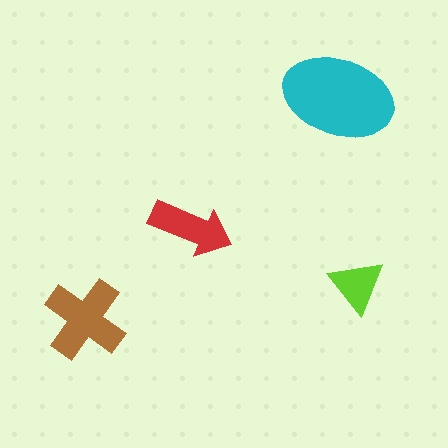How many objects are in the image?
There are 4 objects in the image.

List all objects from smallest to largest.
The lime triangle, the red arrow, the brown cross, the cyan ellipse.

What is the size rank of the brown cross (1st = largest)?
2nd.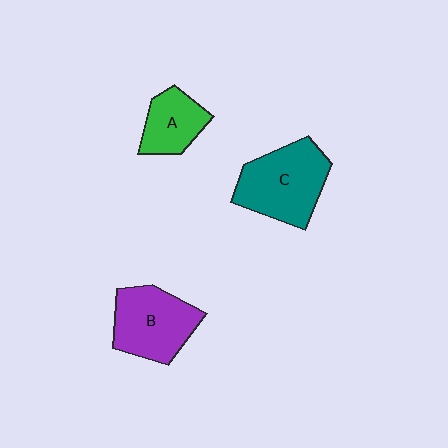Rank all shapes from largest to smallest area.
From largest to smallest: C (teal), B (purple), A (green).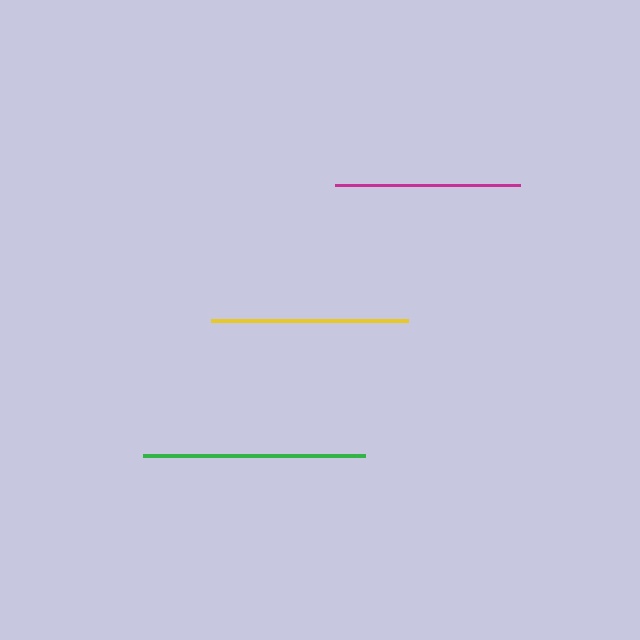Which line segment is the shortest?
The magenta line is the shortest at approximately 185 pixels.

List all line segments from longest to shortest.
From longest to shortest: green, yellow, magenta.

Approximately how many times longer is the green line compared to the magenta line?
The green line is approximately 1.2 times the length of the magenta line.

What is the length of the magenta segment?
The magenta segment is approximately 185 pixels long.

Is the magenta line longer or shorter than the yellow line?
The yellow line is longer than the magenta line.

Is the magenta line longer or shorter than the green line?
The green line is longer than the magenta line.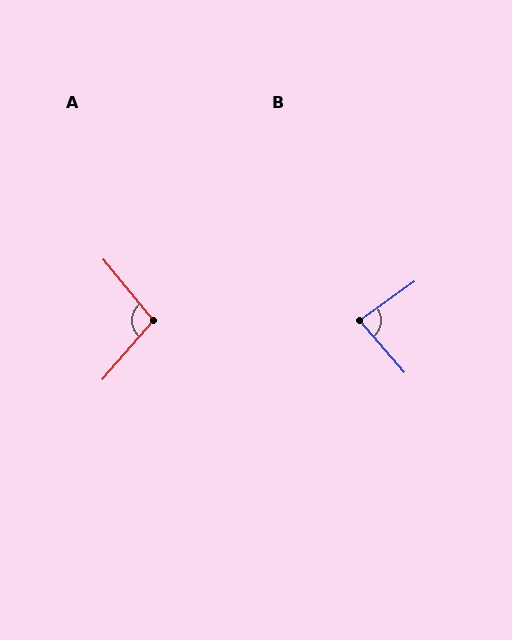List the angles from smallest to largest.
B (84°), A (100°).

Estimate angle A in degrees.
Approximately 100 degrees.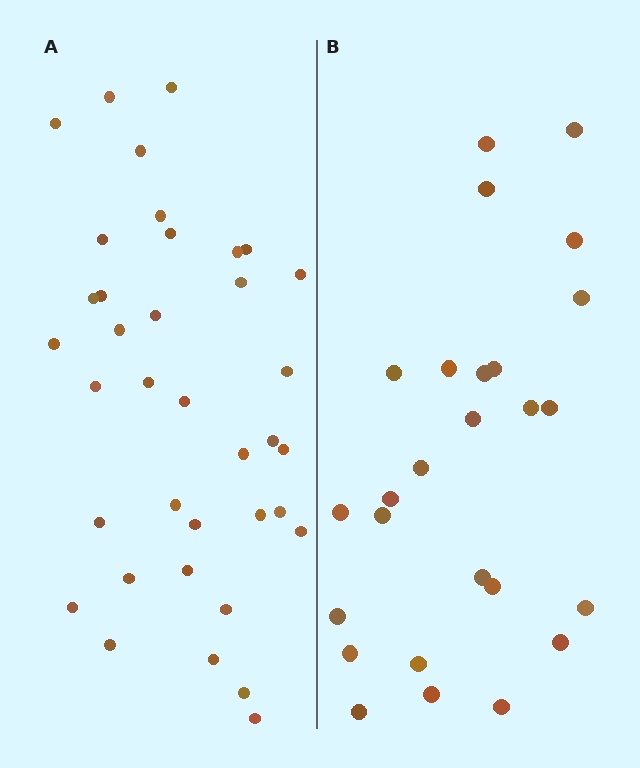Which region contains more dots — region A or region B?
Region A (the left region) has more dots.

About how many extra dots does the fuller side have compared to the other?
Region A has roughly 12 or so more dots than region B.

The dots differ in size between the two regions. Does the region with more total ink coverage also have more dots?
No. Region B has more total ink coverage because its dots are larger, but region A actually contains more individual dots. Total area can be misleading — the number of items is what matters here.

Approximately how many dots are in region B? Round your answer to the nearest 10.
About 30 dots. (The exact count is 26, which rounds to 30.)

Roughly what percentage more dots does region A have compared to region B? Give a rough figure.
About 40% more.